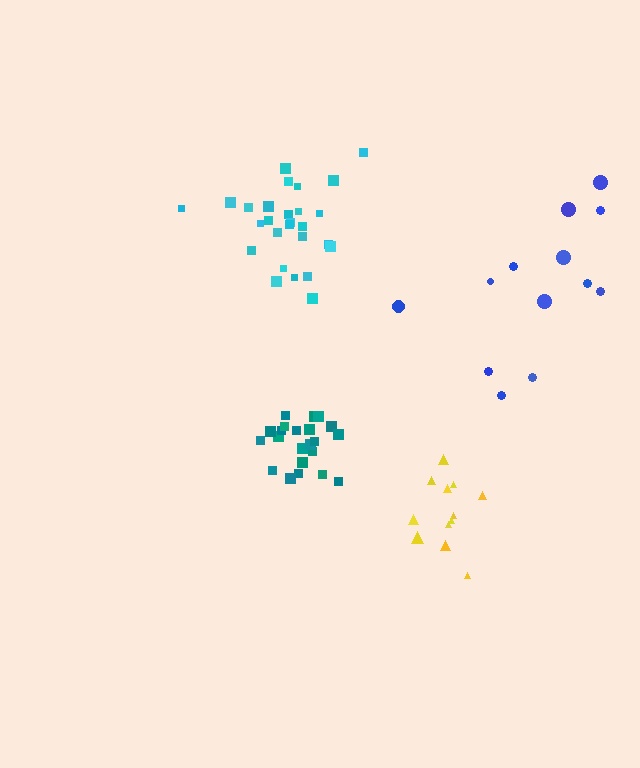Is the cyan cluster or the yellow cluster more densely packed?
Yellow.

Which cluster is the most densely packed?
Teal.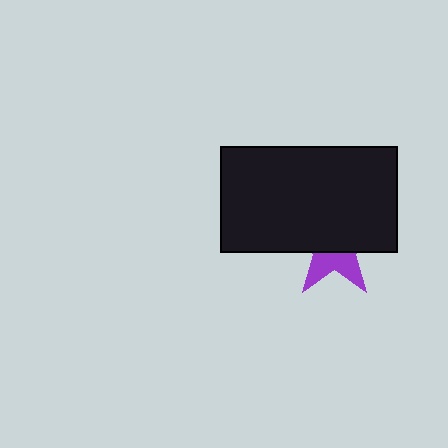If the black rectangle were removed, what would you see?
You would see the complete purple star.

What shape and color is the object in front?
The object in front is a black rectangle.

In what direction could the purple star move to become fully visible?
The purple star could move down. That would shift it out from behind the black rectangle entirely.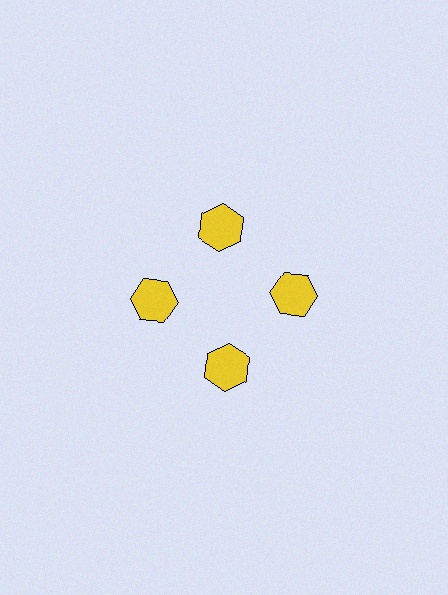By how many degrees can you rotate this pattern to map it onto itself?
The pattern maps onto itself every 90 degrees of rotation.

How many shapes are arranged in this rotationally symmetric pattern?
There are 4 shapes, arranged in 4 groups of 1.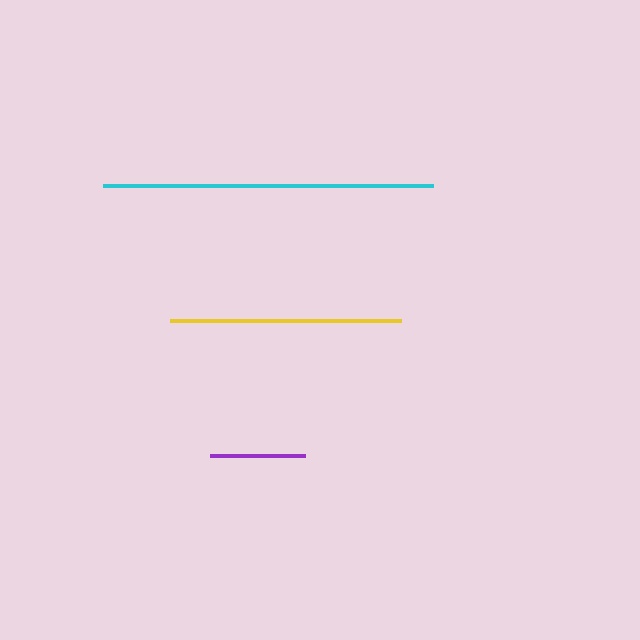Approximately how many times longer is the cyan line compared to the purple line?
The cyan line is approximately 3.5 times the length of the purple line.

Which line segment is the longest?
The cyan line is the longest at approximately 330 pixels.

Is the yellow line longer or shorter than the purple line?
The yellow line is longer than the purple line.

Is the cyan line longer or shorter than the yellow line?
The cyan line is longer than the yellow line.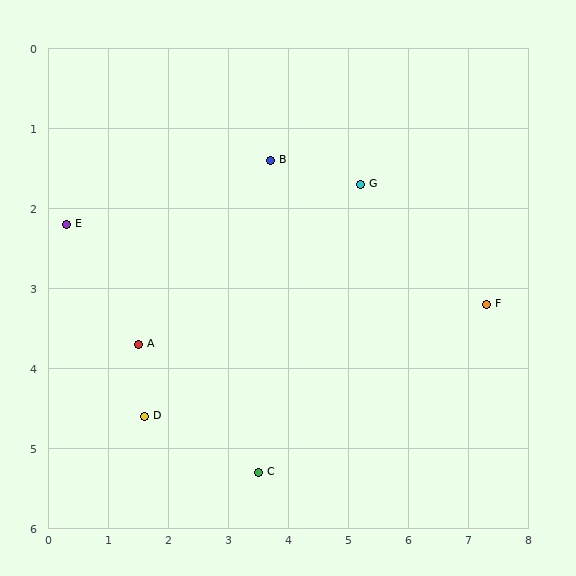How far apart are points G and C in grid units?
Points G and C are about 4.0 grid units apart.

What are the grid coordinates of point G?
Point G is at approximately (5.2, 1.7).